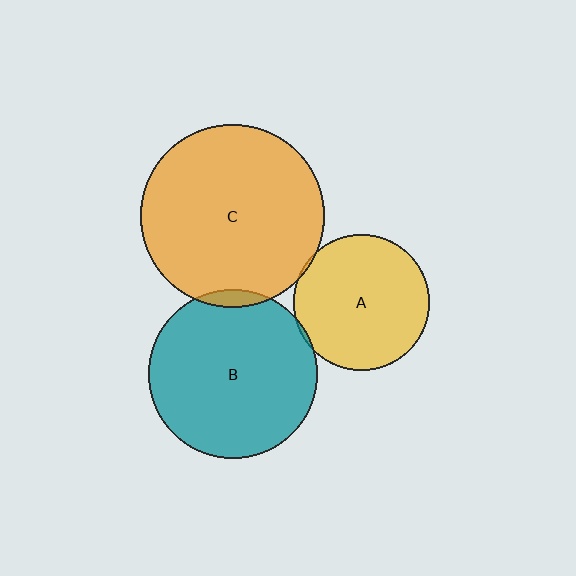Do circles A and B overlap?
Yes.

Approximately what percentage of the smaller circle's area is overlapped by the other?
Approximately 5%.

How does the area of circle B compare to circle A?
Approximately 1.5 times.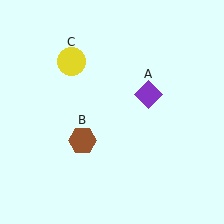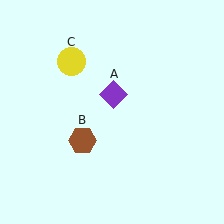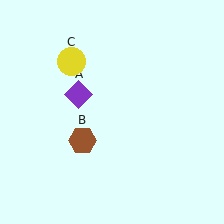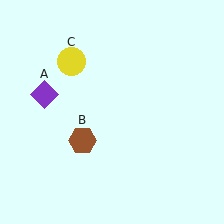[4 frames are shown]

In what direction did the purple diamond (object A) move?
The purple diamond (object A) moved left.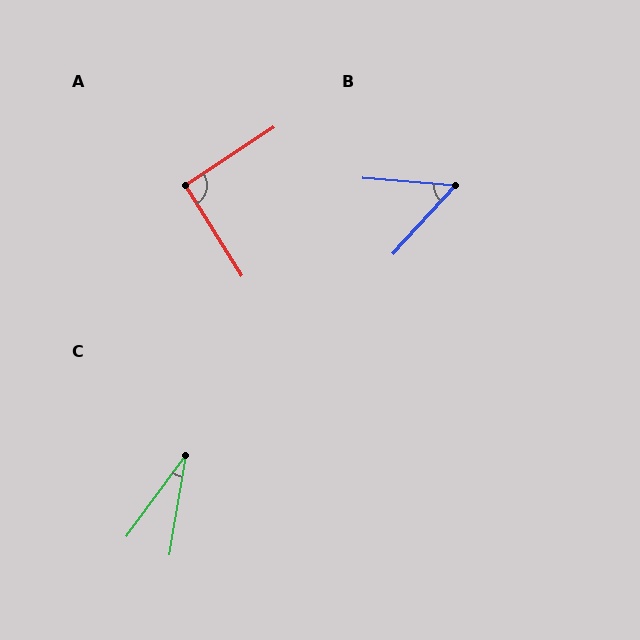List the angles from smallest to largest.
C (27°), B (52°), A (92°).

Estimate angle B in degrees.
Approximately 52 degrees.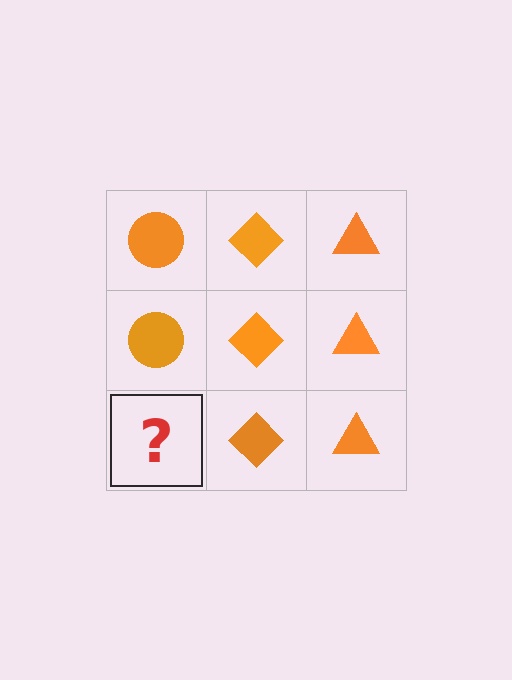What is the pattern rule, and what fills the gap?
The rule is that each column has a consistent shape. The gap should be filled with an orange circle.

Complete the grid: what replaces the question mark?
The question mark should be replaced with an orange circle.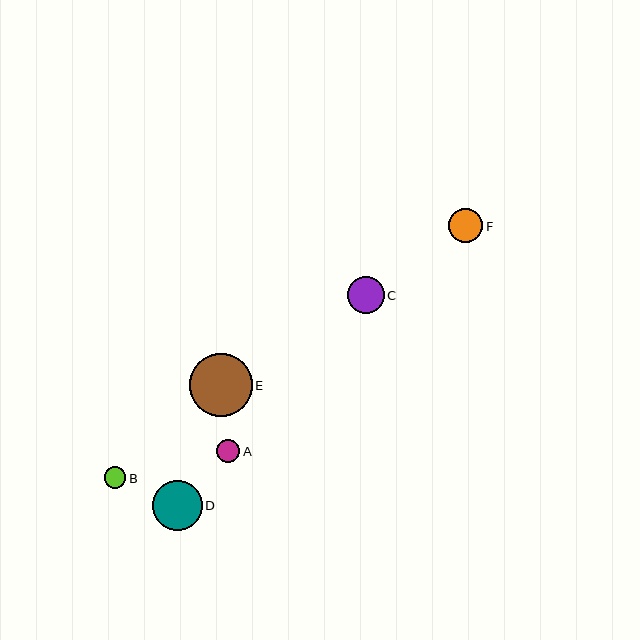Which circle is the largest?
Circle E is the largest with a size of approximately 63 pixels.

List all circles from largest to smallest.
From largest to smallest: E, D, C, F, A, B.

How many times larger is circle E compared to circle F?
Circle E is approximately 1.8 times the size of circle F.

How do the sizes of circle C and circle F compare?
Circle C and circle F are approximately the same size.